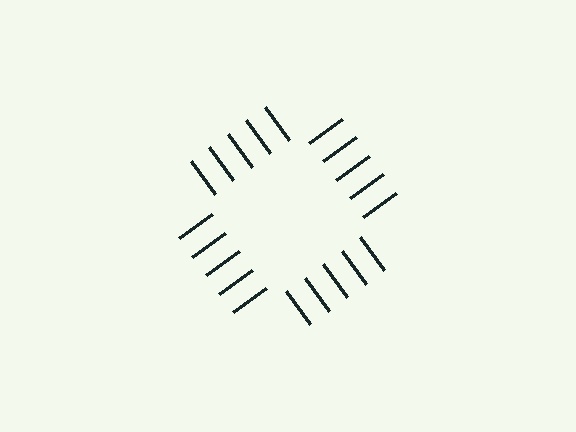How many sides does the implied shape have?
4 sides — the line-ends trace a square.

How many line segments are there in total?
20 — 5 along each of the 4 edges.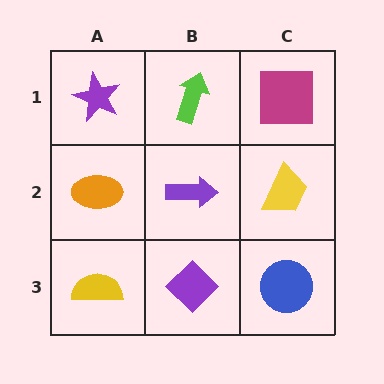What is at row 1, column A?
A purple star.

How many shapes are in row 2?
3 shapes.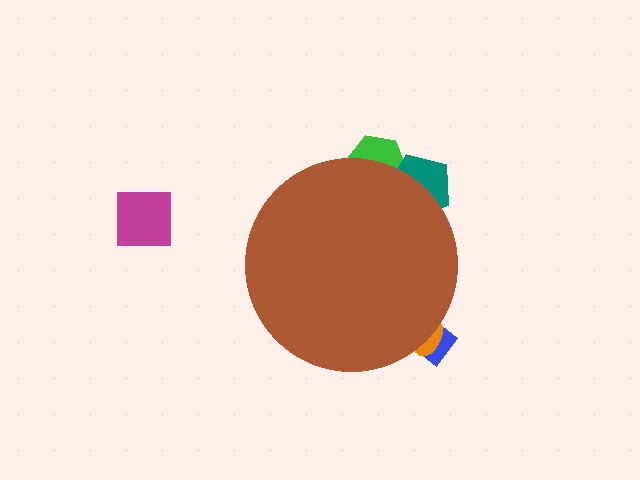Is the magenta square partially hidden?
No, the magenta square is fully visible.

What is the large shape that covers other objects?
A brown circle.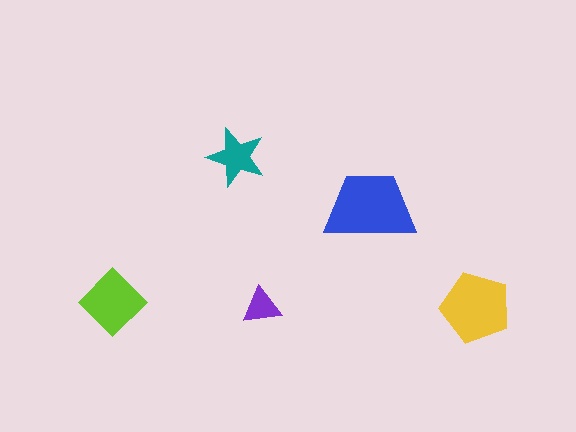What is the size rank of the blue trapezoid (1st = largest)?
1st.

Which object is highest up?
The teal star is topmost.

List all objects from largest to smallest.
The blue trapezoid, the yellow pentagon, the lime diamond, the teal star, the purple triangle.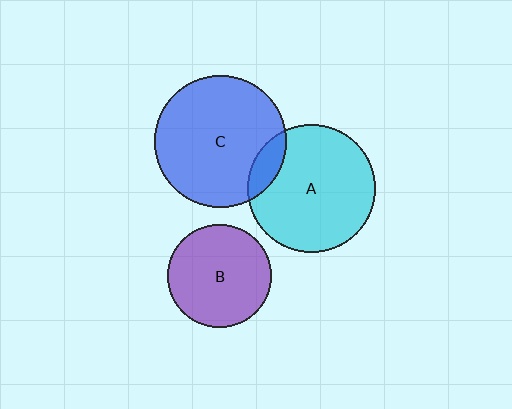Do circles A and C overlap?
Yes.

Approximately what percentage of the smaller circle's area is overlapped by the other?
Approximately 10%.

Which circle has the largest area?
Circle C (blue).